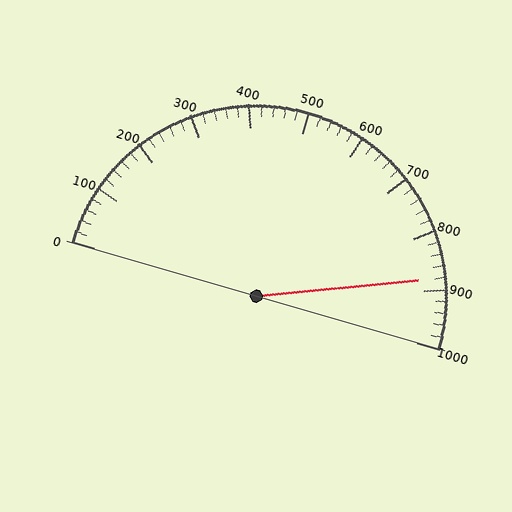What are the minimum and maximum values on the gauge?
The gauge ranges from 0 to 1000.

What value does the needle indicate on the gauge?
The needle indicates approximately 880.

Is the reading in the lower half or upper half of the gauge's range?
The reading is in the upper half of the range (0 to 1000).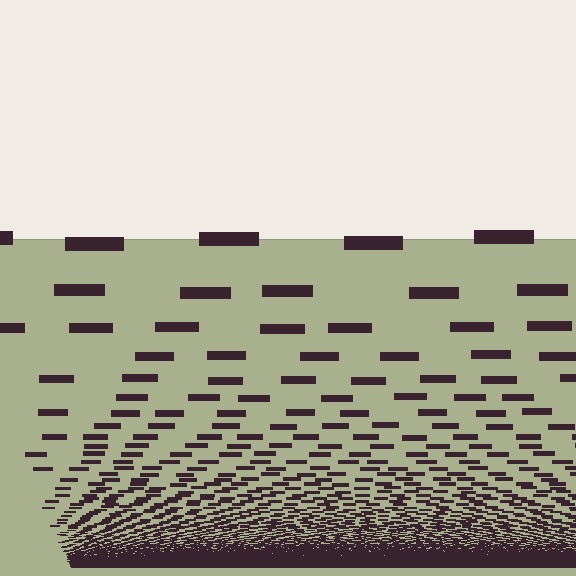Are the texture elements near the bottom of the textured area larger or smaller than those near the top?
Smaller. The gradient is inverted — elements near the bottom are smaller and denser.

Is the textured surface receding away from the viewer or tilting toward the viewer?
The surface appears to tilt toward the viewer. Texture elements get larger and sparser toward the top.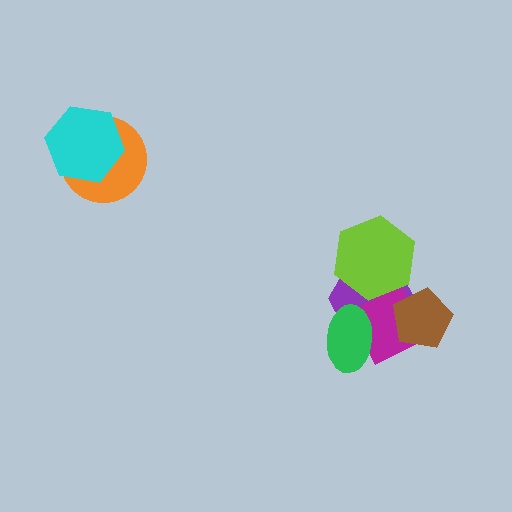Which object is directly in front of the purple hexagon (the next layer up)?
The magenta diamond is directly in front of the purple hexagon.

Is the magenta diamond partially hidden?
Yes, it is partially covered by another shape.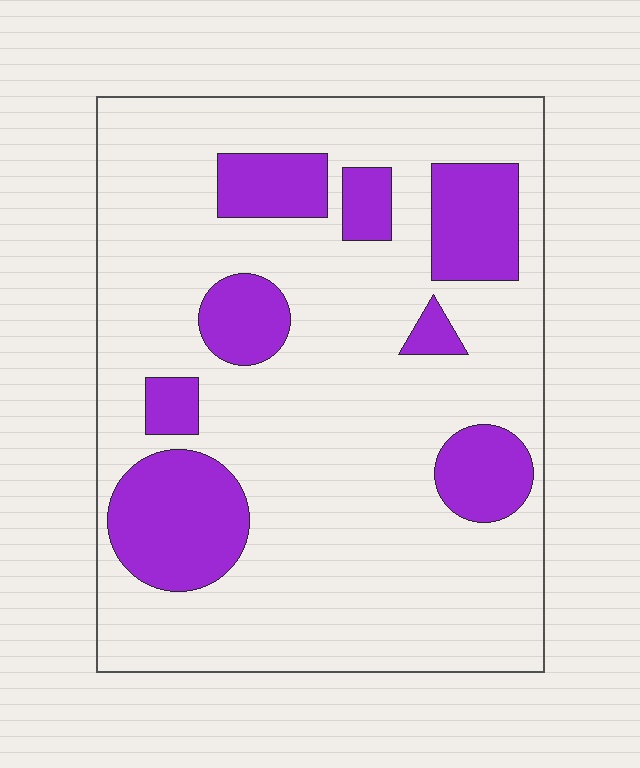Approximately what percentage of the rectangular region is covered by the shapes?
Approximately 20%.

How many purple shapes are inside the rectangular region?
8.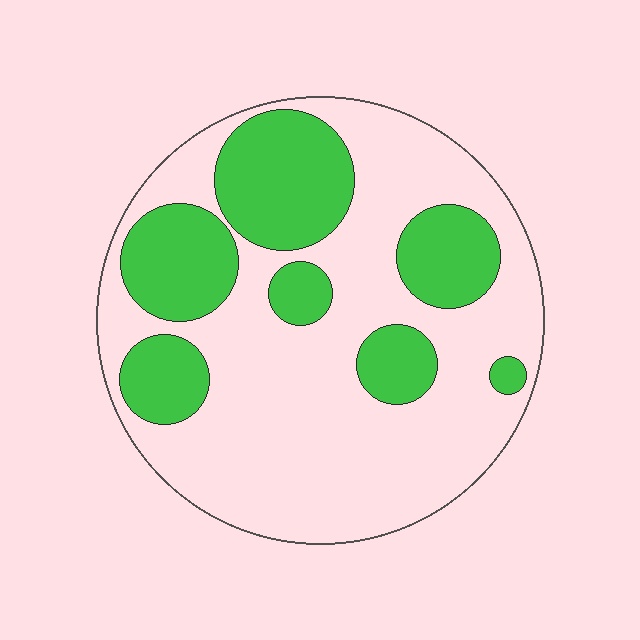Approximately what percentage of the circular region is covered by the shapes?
Approximately 35%.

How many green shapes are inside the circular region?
7.